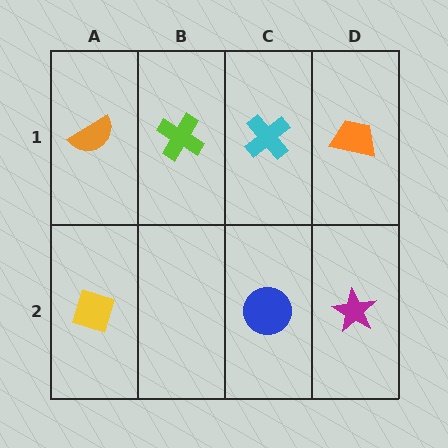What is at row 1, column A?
An orange semicircle.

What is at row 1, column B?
A lime cross.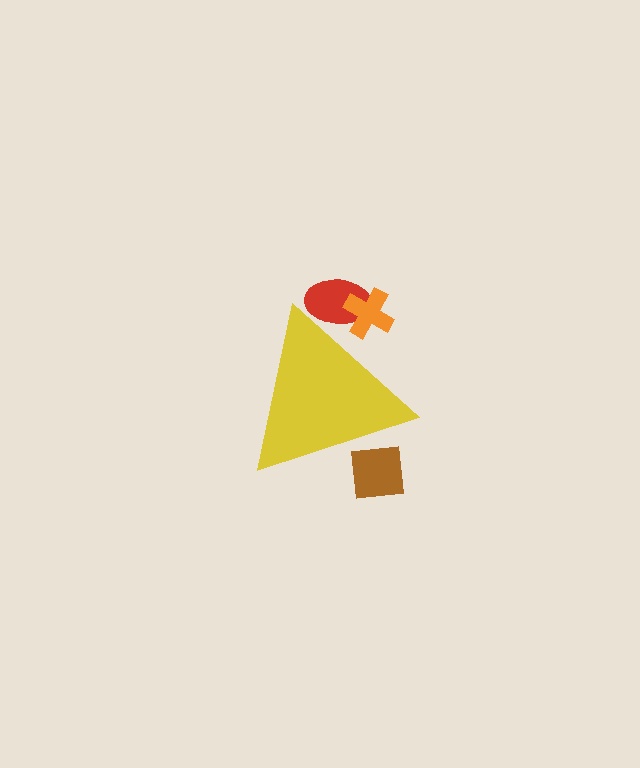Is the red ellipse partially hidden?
Yes, the red ellipse is partially hidden behind the yellow triangle.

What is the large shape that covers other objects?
A yellow triangle.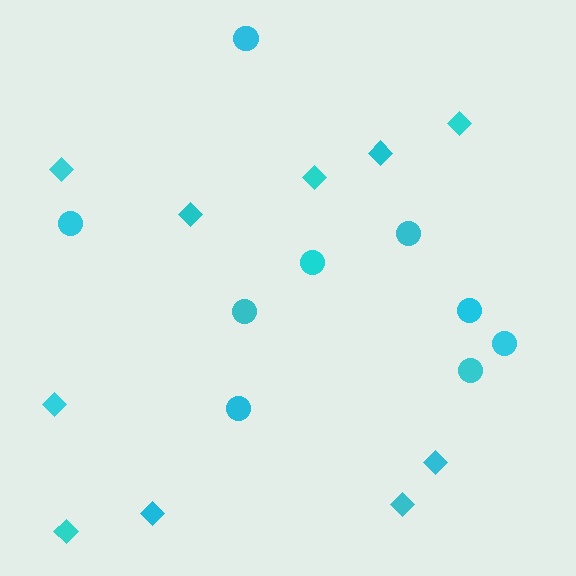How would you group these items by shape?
There are 2 groups: one group of circles (9) and one group of diamonds (10).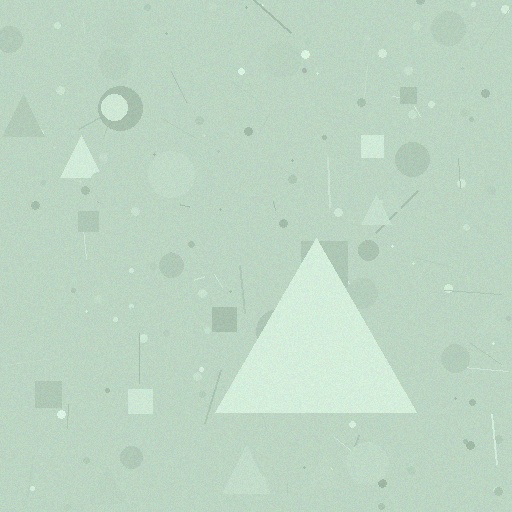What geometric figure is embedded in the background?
A triangle is embedded in the background.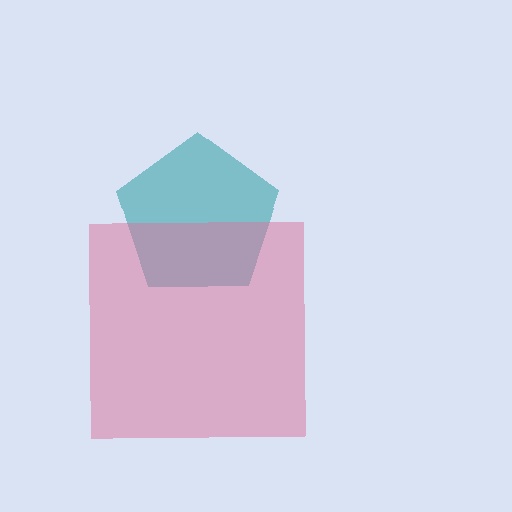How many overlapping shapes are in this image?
There are 2 overlapping shapes in the image.